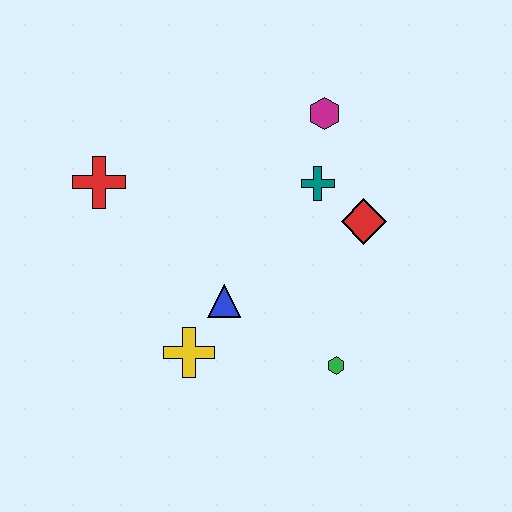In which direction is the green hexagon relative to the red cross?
The green hexagon is to the right of the red cross.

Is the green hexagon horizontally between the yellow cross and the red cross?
No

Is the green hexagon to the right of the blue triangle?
Yes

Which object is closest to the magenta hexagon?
The teal cross is closest to the magenta hexagon.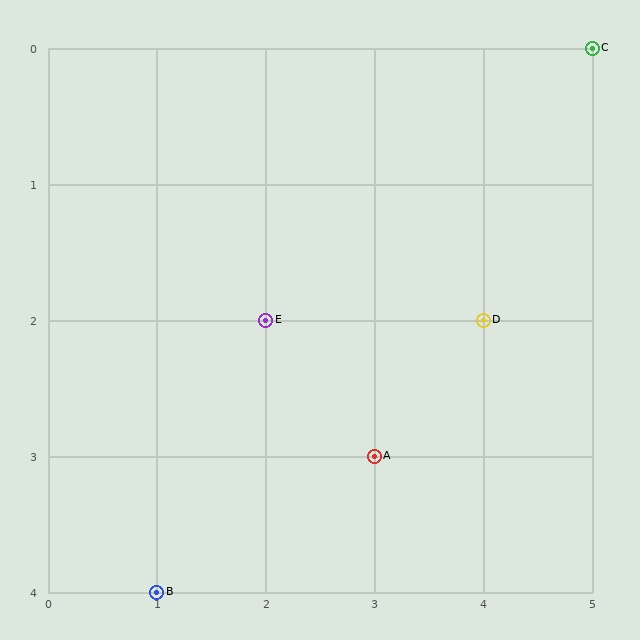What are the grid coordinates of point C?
Point C is at grid coordinates (5, 0).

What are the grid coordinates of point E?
Point E is at grid coordinates (2, 2).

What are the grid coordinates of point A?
Point A is at grid coordinates (3, 3).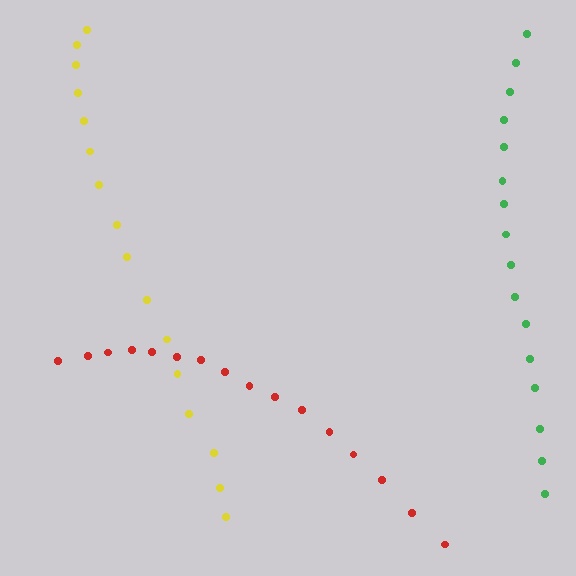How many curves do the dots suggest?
There are 3 distinct paths.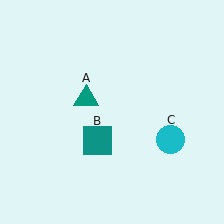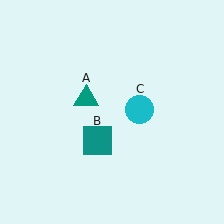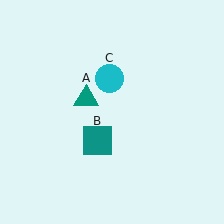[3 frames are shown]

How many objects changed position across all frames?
1 object changed position: cyan circle (object C).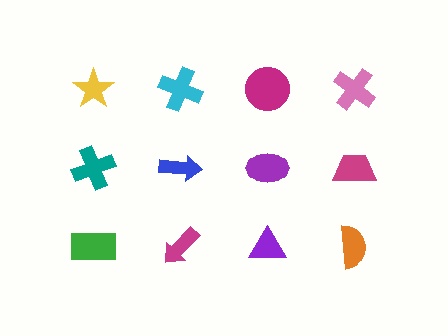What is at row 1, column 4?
A pink cross.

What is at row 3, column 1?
A green rectangle.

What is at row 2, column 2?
A blue arrow.